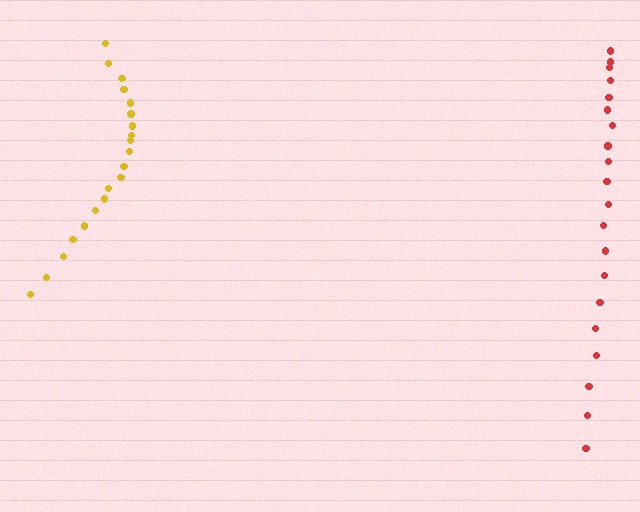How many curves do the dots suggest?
There are 2 distinct paths.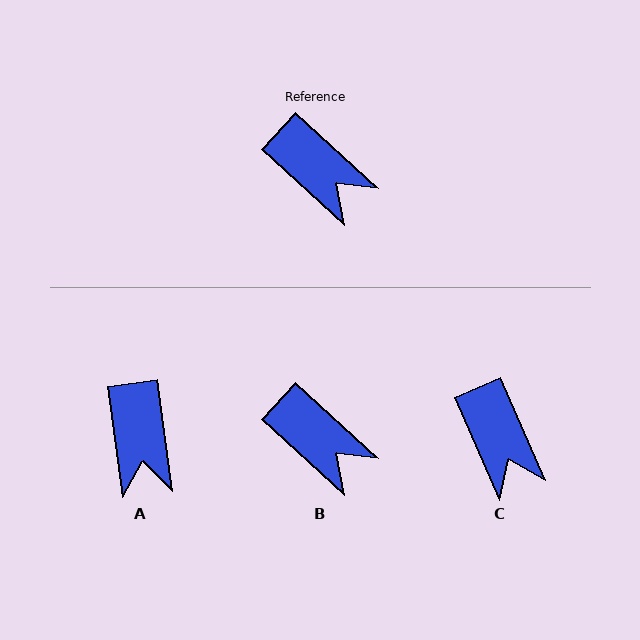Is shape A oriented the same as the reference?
No, it is off by about 40 degrees.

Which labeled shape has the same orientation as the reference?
B.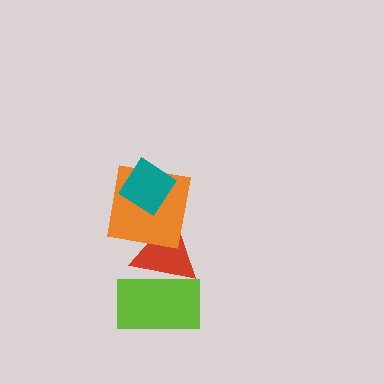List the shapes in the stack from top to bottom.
From top to bottom: the teal diamond, the orange square, the red triangle, the lime rectangle.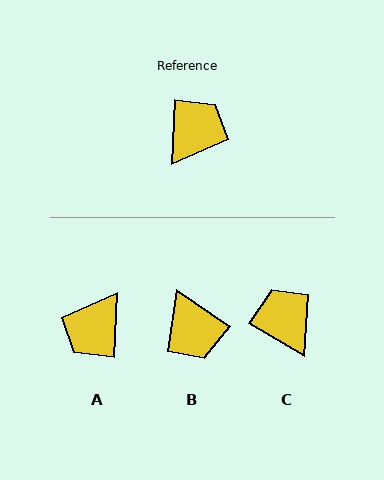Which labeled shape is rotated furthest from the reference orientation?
A, about 180 degrees away.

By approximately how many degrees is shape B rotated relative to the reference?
Approximately 122 degrees clockwise.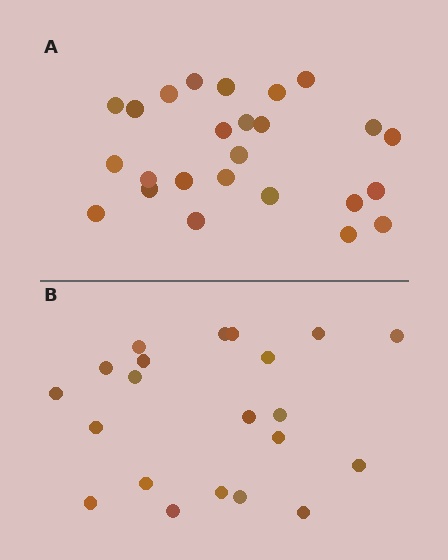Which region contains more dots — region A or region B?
Region A (the top region) has more dots.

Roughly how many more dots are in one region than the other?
Region A has about 4 more dots than region B.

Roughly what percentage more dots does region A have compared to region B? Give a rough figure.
About 20% more.